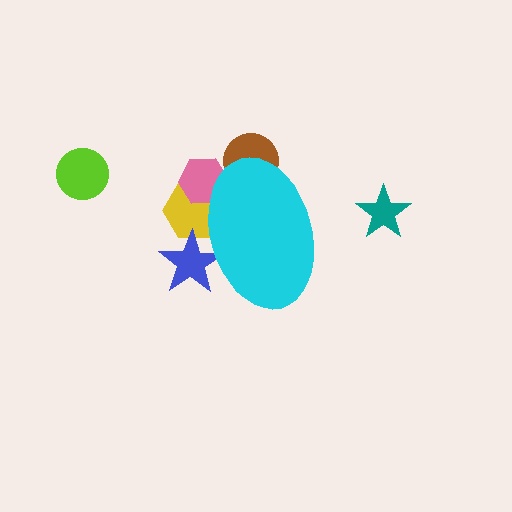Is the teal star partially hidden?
No, the teal star is fully visible.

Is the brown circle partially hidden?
Yes, the brown circle is partially hidden behind the cyan ellipse.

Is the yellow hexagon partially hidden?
Yes, the yellow hexagon is partially hidden behind the cyan ellipse.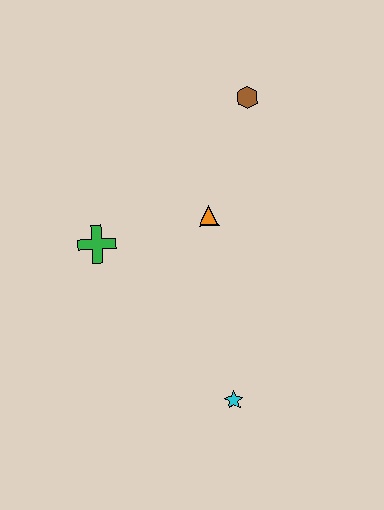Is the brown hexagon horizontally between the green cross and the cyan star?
No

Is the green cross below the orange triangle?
Yes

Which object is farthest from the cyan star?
The brown hexagon is farthest from the cyan star.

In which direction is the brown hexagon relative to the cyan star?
The brown hexagon is above the cyan star.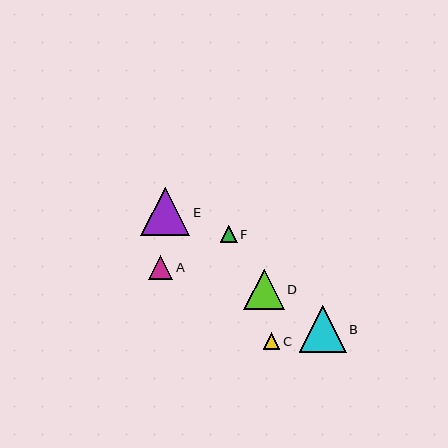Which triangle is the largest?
Triangle E is the largest with a size of approximately 49 pixels.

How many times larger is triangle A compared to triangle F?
Triangle A is approximately 1.5 times the size of triangle F.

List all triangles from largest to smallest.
From largest to smallest: E, B, D, A, C, F.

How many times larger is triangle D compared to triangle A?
Triangle D is approximately 1.7 times the size of triangle A.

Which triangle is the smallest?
Triangle F is the smallest with a size of approximately 17 pixels.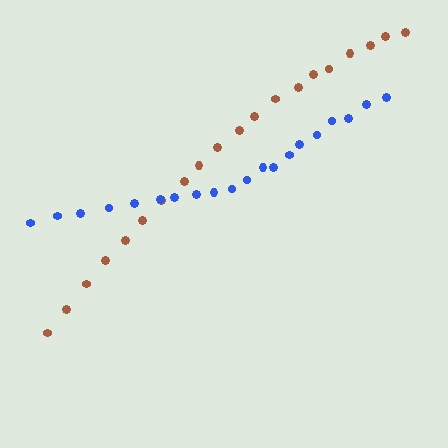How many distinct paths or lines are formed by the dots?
There are 2 distinct paths.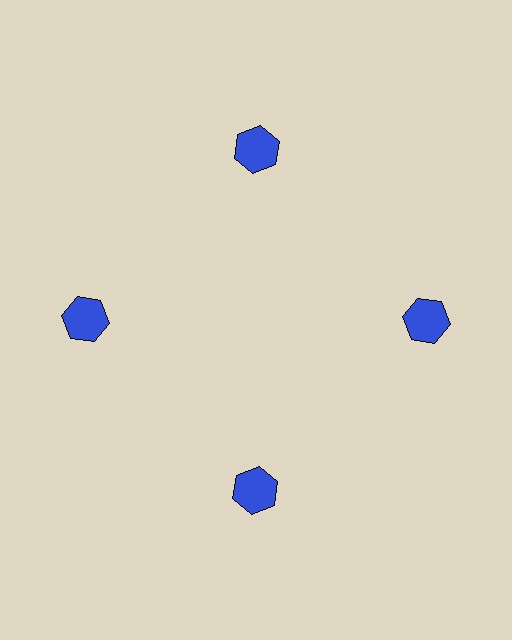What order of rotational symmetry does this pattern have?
This pattern has 4-fold rotational symmetry.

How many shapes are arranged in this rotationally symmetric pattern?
There are 4 shapes, arranged in 4 groups of 1.